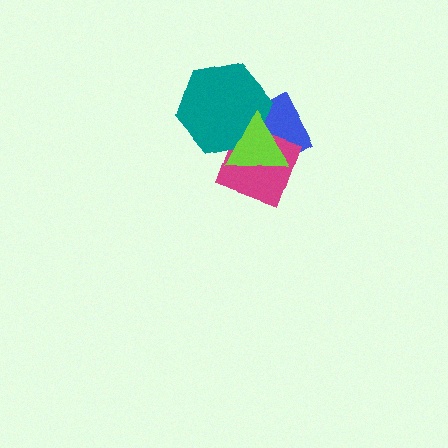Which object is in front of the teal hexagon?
The lime triangle is in front of the teal hexagon.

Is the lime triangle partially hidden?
No, no other shape covers it.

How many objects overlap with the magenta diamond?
3 objects overlap with the magenta diamond.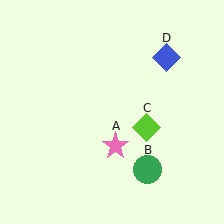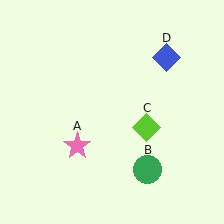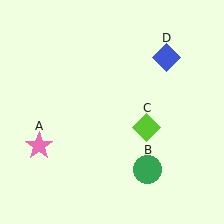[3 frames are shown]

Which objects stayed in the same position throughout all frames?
Green circle (object B) and lime diamond (object C) and blue diamond (object D) remained stationary.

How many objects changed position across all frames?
1 object changed position: pink star (object A).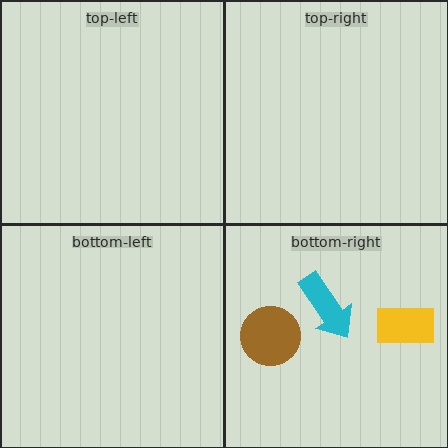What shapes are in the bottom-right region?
The yellow rectangle, the cyan arrow, the brown circle.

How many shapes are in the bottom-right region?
3.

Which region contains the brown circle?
The bottom-right region.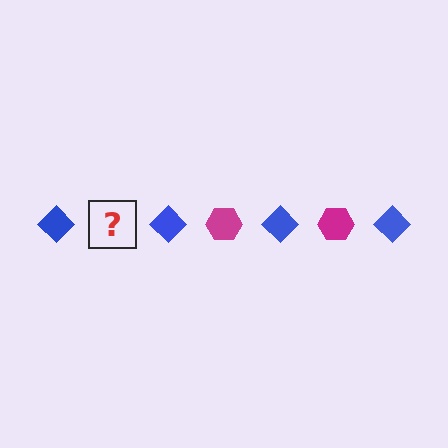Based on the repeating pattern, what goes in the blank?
The blank should be a magenta hexagon.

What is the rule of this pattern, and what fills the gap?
The rule is that the pattern alternates between blue diamond and magenta hexagon. The gap should be filled with a magenta hexagon.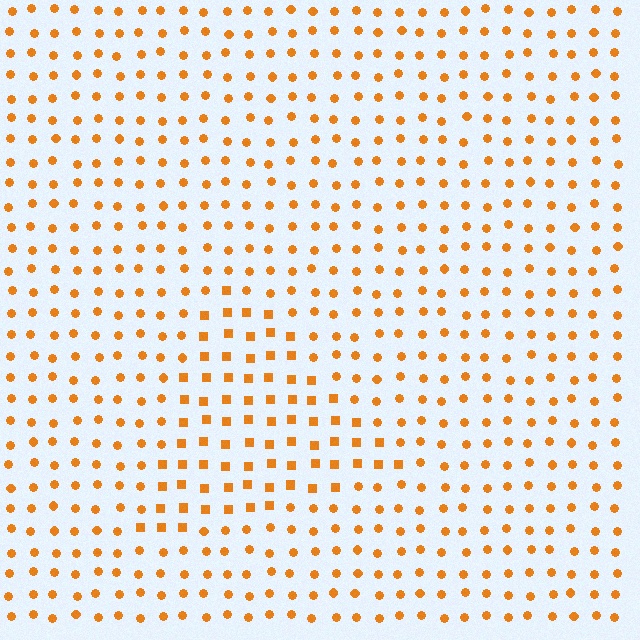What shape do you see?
I see a triangle.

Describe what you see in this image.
The image is filled with small orange elements arranged in a uniform grid. A triangle-shaped region contains squares, while the surrounding area contains circles. The boundary is defined purely by the change in element shape.